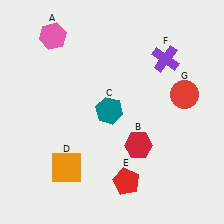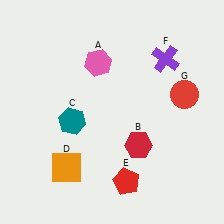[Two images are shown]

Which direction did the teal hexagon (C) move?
The teal hexagon (C) moved left.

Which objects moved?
The objects that moved are: the pink hexagon (A), the teal hexagon (C).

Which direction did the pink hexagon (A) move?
The pink hexagon (A) moved right.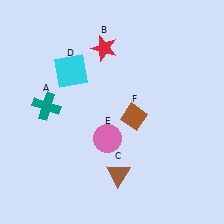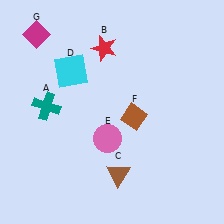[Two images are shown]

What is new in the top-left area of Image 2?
A magenta diamond (G) was added in the top-left area of Image 2.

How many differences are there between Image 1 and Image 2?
There is 1 difference between the two images.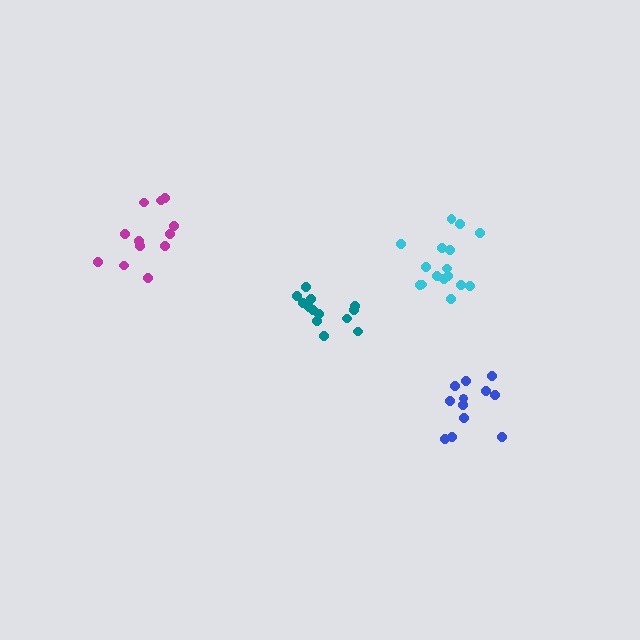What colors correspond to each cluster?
The clusters are colored: cyan, magenta, blue, teal.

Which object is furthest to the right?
The blue cluster is rightmost.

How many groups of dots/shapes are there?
There are 4 groups.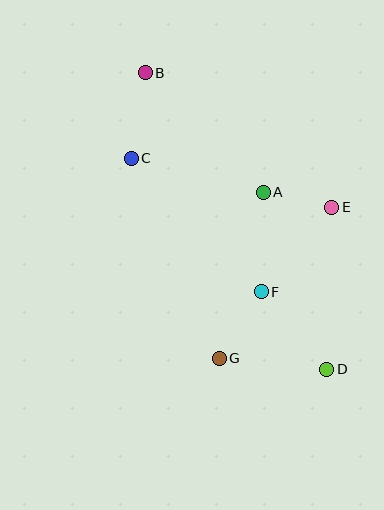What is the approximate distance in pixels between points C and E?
The distance between C and E is approximately 206 pixels.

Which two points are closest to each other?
Points A and E are closest to each other.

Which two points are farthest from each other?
Points B and D are farthest from each other.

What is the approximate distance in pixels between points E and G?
The distance between E and G is approximately 189 pixels.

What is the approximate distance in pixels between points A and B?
The distance between A and B is approximately 168 pixels.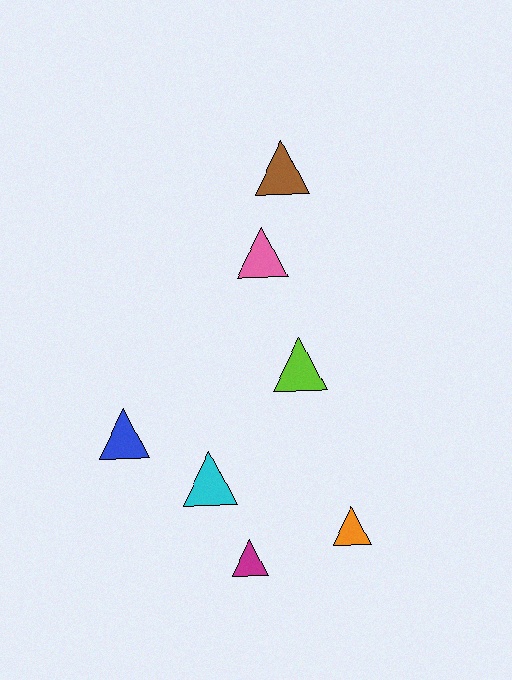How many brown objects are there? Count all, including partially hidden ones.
There is 1 brown object.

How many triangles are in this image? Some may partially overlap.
There are 7 triangles.